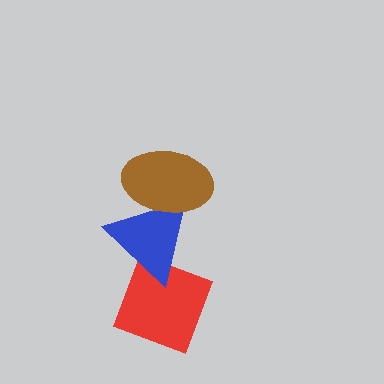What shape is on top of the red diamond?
The blue triangle is on top of the red diamond.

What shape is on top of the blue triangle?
The brown ellipse is on top of the blue triangle.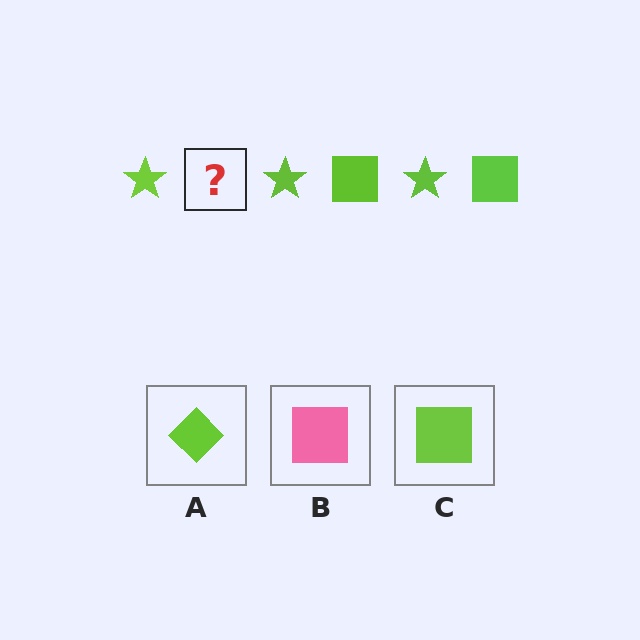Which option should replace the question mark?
Option C.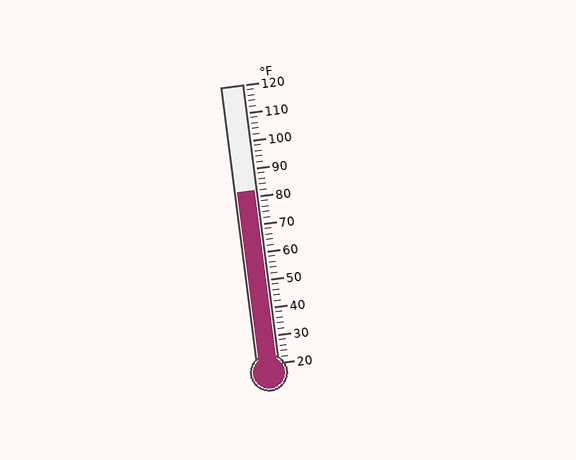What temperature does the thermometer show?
The thermometer shows approximately 82°F.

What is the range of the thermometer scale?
The thermometer scale ranges from 20°F to 120°F.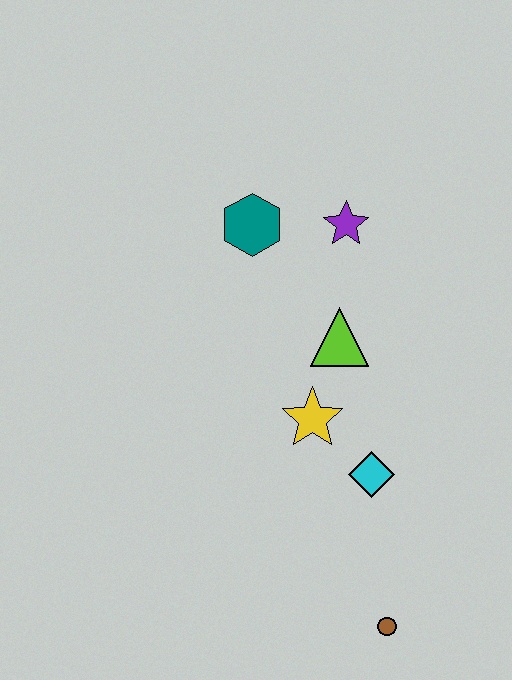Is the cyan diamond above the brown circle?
Yes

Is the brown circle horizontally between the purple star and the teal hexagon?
No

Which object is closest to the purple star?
The teal hexagon is closest to the purple star.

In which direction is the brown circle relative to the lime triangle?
The brown circle is below the lime triangle.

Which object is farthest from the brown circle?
The teal hexagon is farthest from the brown circle.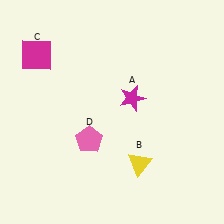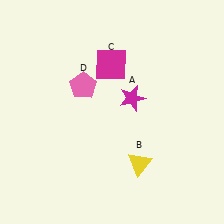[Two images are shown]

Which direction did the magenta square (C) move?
The magenta square (C) moved right.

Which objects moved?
The objects that moved are: the magenta square (C), the pink pentagon (D).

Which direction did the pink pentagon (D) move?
The pink pentagon (D) moved up.